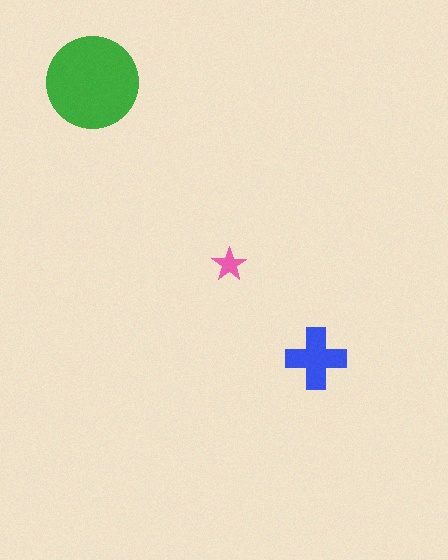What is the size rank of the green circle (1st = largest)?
1st.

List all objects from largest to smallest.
The green circle, the blue cross, the pink star.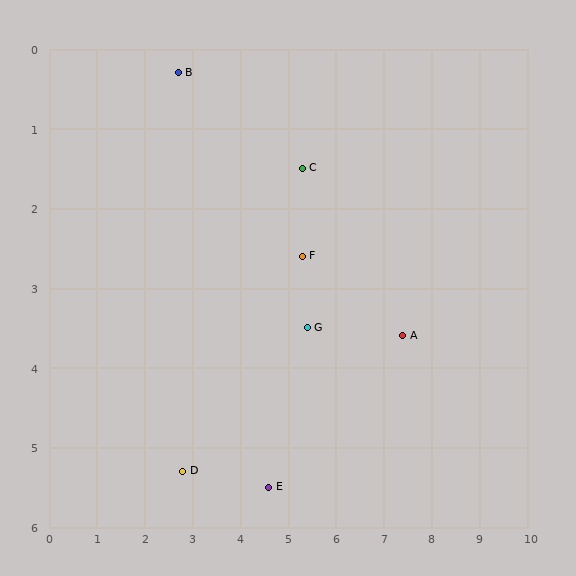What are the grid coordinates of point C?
Point C is at approximately (5.3, 1.5).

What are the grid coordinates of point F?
Point F is at approximately (5.3, 2.6).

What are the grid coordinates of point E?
Point E is at approximately (4.6, 5.5).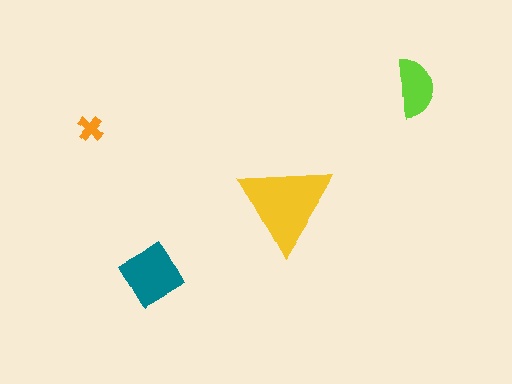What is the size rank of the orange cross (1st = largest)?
4th.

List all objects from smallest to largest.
The orange cross, the lime semicircle, the teal diamond, the yellow triangle.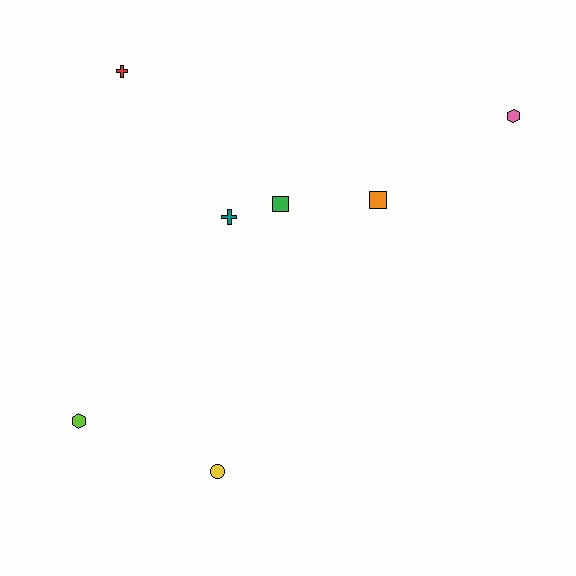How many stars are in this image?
There are no stars.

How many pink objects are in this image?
There is 1 pink object.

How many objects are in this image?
There are 7 objects.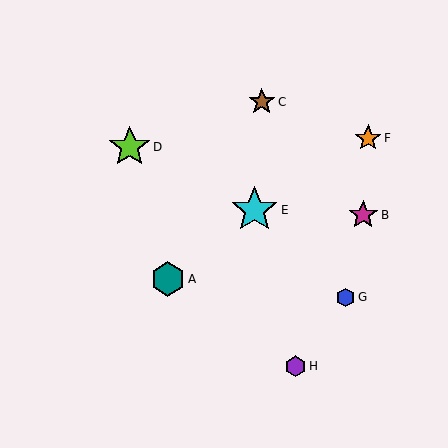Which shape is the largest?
The cyan star (labeled E) is the largest.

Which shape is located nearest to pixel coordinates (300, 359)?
The purple hexagon (labeled H) at (296, 366) is nearest to that location.